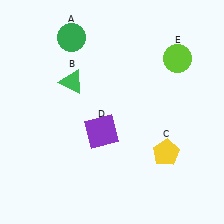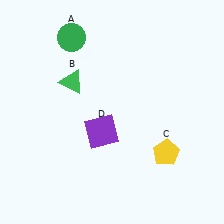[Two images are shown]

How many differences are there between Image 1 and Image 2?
There is 1 difference between the two images.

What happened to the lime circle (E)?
The lime circle (E) was removed in Image 2. It was in the top-right area of Image 1.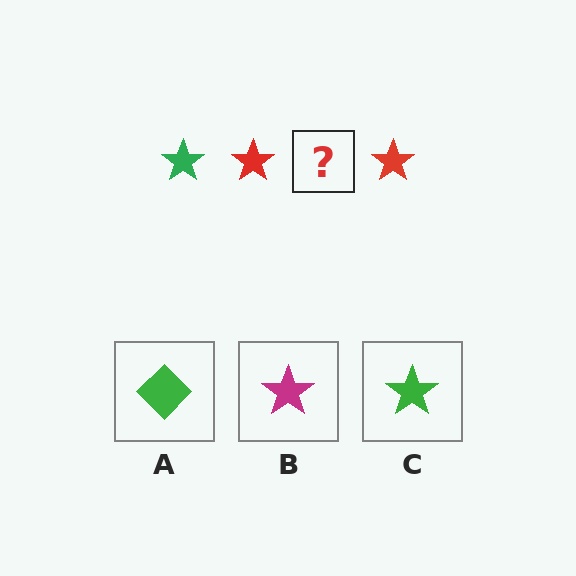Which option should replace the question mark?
Option C.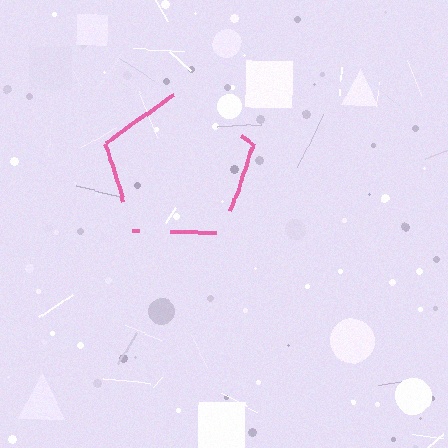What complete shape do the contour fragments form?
The contour fragments form a pentagon.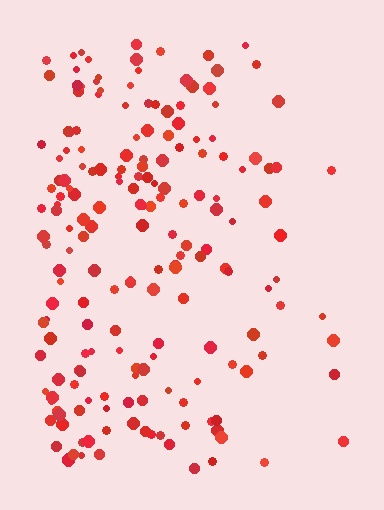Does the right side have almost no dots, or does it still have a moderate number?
Still a moderate number, just noticeably fewer than the left.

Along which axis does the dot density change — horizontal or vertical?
Horizontal.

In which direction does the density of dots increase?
From right to left, with the left side densest.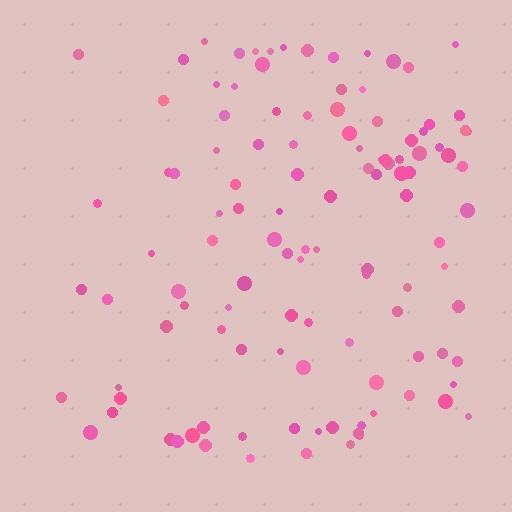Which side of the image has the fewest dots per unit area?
The left.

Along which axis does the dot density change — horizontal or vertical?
Horizontal.